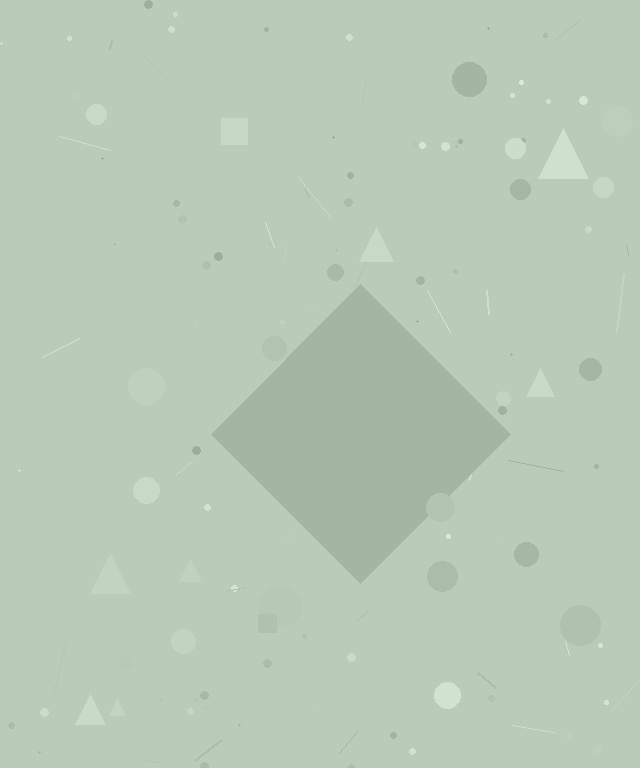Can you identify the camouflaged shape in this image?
The camouflaged shape is a diamond.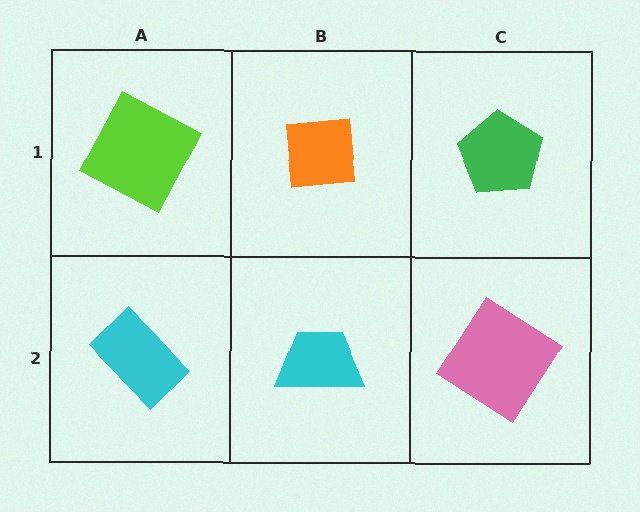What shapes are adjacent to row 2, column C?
A green pentagon (row 1, column C), a cyan trapezoid (row 2, column B).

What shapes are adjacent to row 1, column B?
A cyan trapezoid (row 2, column B), a lime square (row 1, column A), a green pentagon (row 1, column C).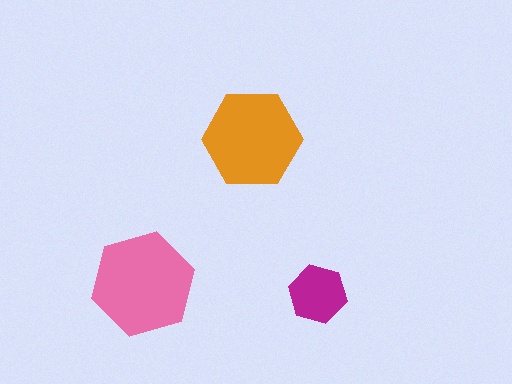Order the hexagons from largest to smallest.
the pink one, the orange one, the magenta one.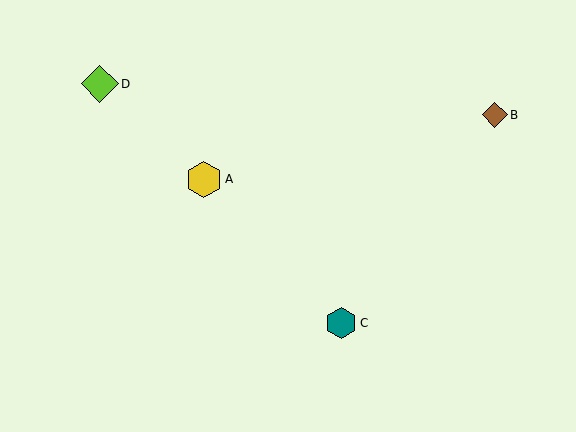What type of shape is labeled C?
Shape C is a teal hexagon.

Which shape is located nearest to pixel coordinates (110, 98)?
The lime diamond (labeled D) at (100, 84) is nearest to that location.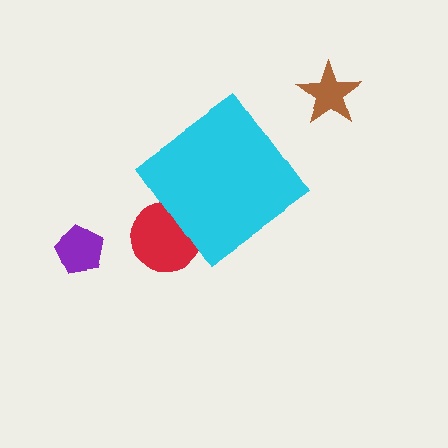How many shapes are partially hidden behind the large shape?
1 shape is partially hidden.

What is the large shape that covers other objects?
A cyan diamond.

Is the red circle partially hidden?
Yes, the red circle is partially hidden behind the cyan diamond.